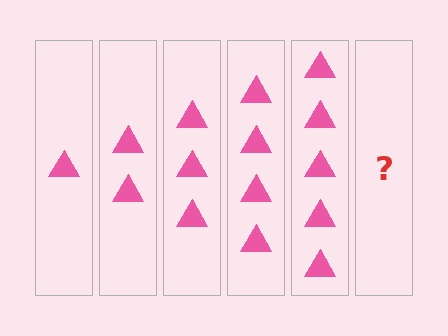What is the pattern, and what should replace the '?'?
The pattern is that each step adds one more triangle. The '?' should be 6 triangles.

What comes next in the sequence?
The next element should be 6 triangles.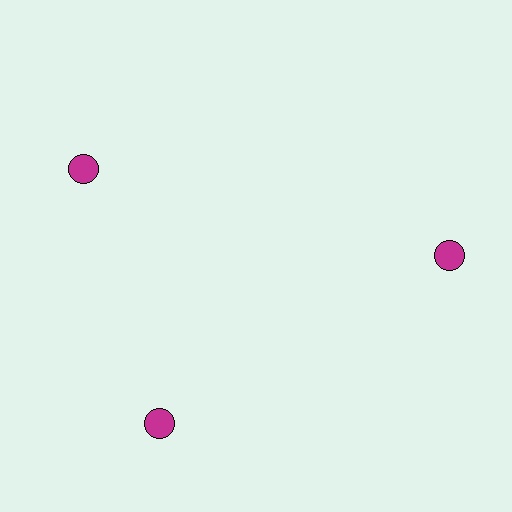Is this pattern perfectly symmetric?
No. The 3 magenta circles are arranged in a ring, but one element near the 11 o'clock position is rotated out of alignment along the ring, breaking the 3-fold rotational symmetry.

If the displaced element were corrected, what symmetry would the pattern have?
It would have 3-fold rotational symmetry — the pattern would map onto itself every 120 degrees.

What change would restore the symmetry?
The symmetry would be restored by rotating it back into even spacing with its neighbors so that all 3 circles sit at equal angles and equal distance from the center.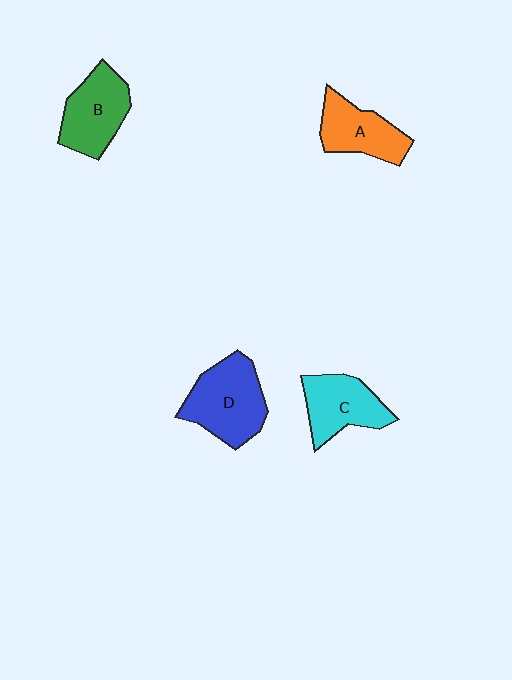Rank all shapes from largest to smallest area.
From largest to smallest: D (blue), B (green), C (cyan), A (orange).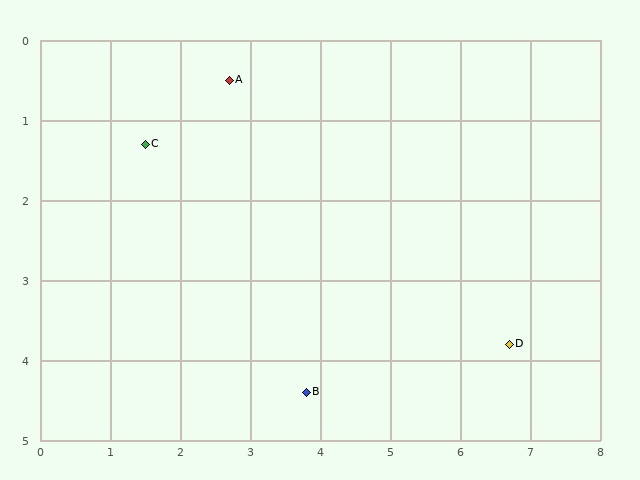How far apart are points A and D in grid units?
Points A and D are about 5.2 grid units apart.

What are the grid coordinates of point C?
Point C is at approximately (1.5, 1.3).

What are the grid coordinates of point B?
Point B is at approximately (3.8, 4.4).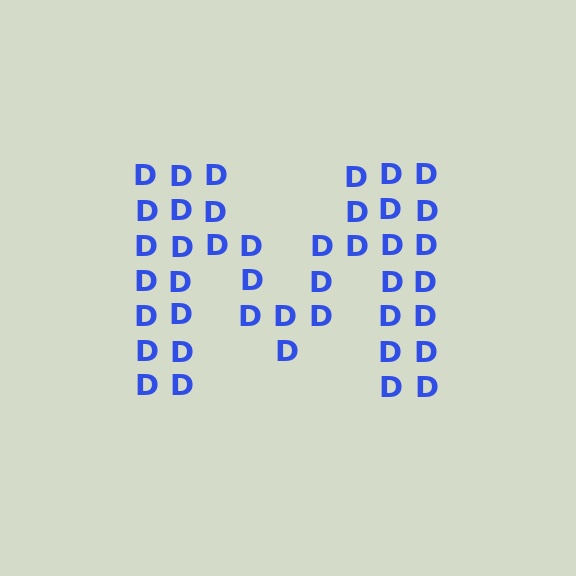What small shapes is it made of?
It is made of small letter D's.